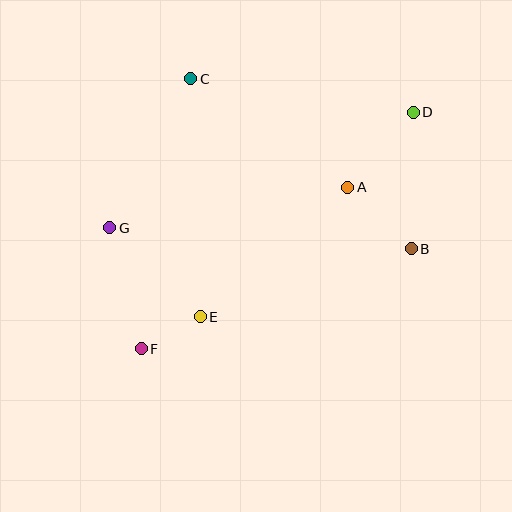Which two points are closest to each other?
Points E and F are closest to each other.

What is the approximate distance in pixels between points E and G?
The distance between E and G is approximately 127 pixels.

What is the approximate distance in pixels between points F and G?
The distance between F and G is approximately 125 pixels.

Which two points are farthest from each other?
Points D and F are farthest from each other.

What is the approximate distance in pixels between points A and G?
The distance between A and G is approximately 241 pixels.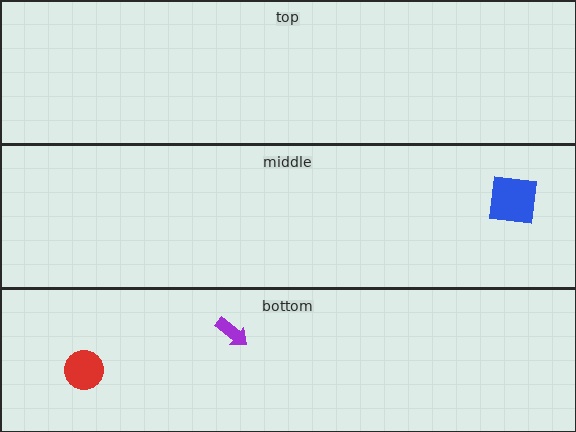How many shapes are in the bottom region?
2.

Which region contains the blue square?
The middle region.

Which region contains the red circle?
The bottom region.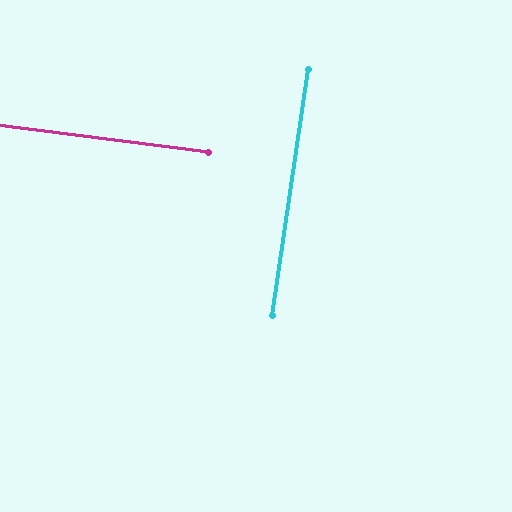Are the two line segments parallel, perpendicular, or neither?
Perpendicular — they meet at approximately 89°.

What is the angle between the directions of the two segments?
Approximately 89 degrees.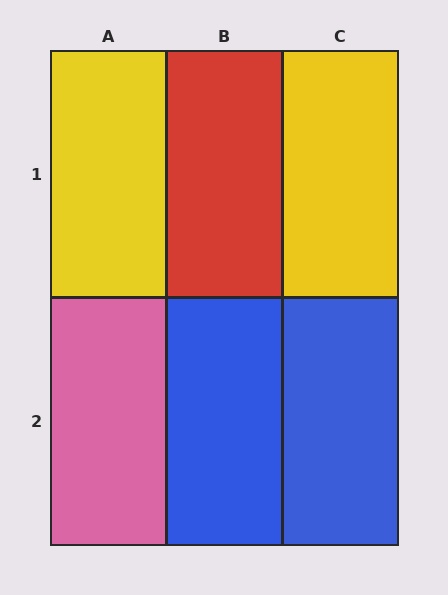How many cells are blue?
2 cells are blue.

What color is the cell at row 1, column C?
Yellow.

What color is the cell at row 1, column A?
Yellow.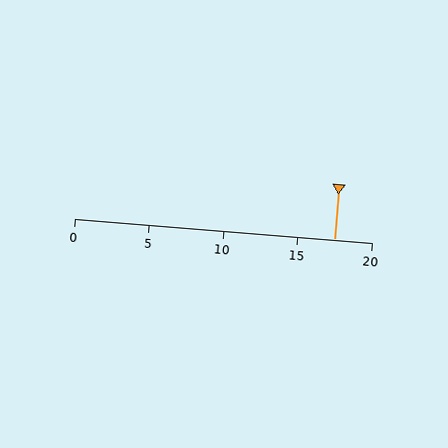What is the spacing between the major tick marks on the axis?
The major ticks are spaced 5 apart.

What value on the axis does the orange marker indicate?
The marker indicates approximately 17.5.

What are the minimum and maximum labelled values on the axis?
The axis runs from 0 to 20.